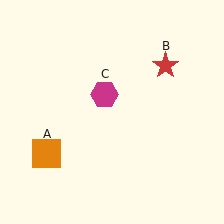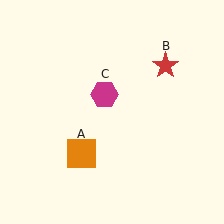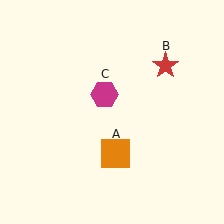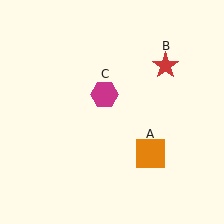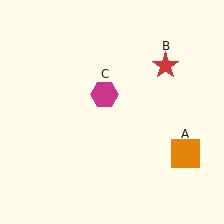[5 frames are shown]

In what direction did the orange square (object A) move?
The orange square (object A) moved right.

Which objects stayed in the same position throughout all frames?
Red star (object B) and magenta hexagon (object C) remained stationary.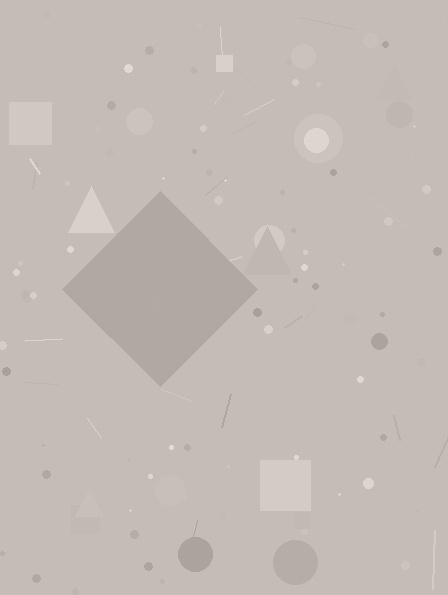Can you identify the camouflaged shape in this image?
The camouflaged shape is a diamond.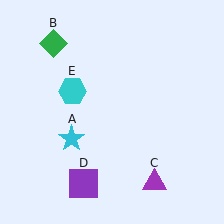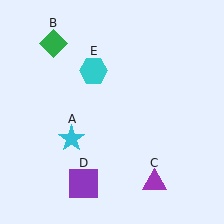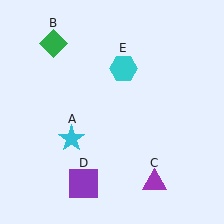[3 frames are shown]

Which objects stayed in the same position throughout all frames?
Cyan star (object A) and green diamond (object B) and purple triangle (object C) and purple square (object D) remained stationary.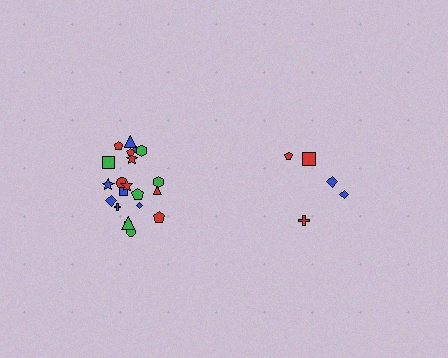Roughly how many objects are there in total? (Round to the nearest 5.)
Roughly 25 objects in total.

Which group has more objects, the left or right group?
The left group.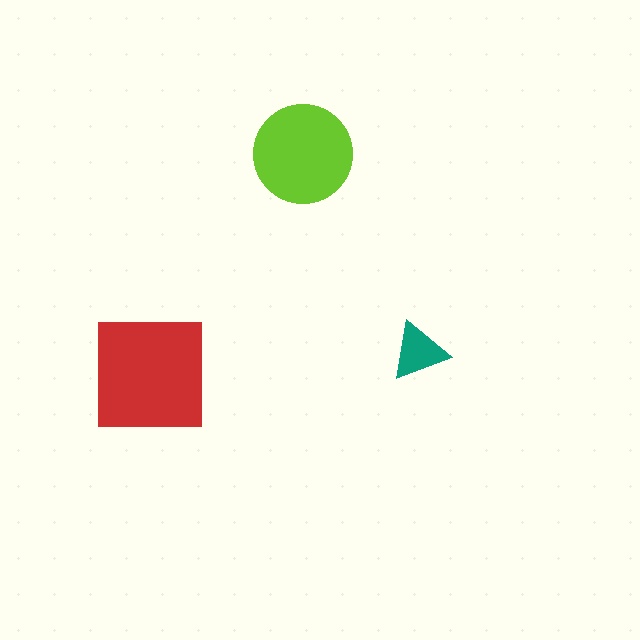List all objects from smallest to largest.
The teal triangle, the lime circle, the red square.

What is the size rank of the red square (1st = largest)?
1st.